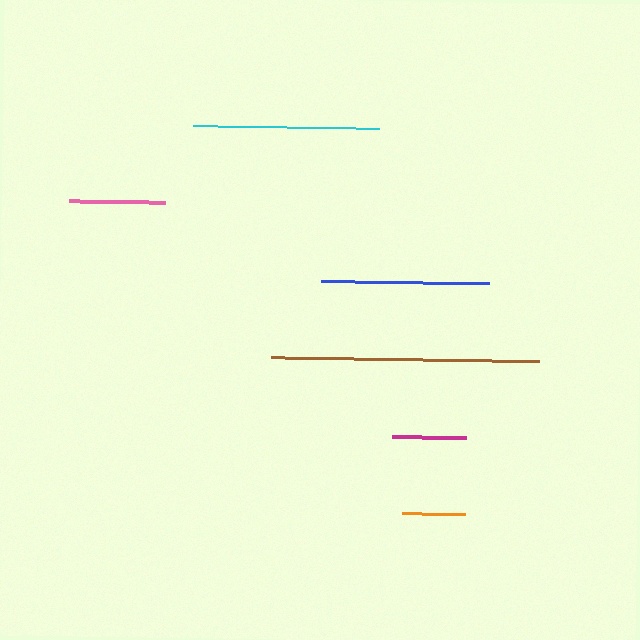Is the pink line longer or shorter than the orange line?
The pink line is longer than the orange line.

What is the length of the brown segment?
The brown segment is approximately 268 pixels long.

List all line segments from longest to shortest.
From longest to shortest: brown, cyan, blue, pink, magenta, orange.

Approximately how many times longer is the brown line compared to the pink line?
The brown line is approximately 2.8 times the length of the pink line.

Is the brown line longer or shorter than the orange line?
The brown line is longer than the orange line.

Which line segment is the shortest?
The orange line is the shortest at approximately 63 pixels.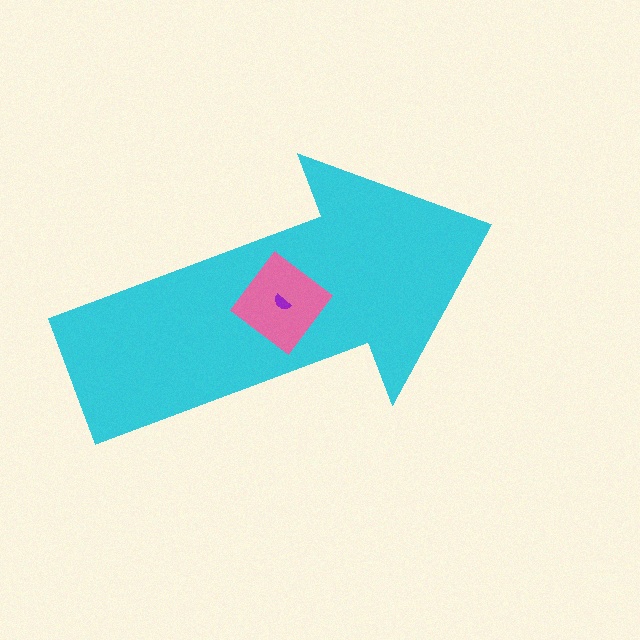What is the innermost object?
The purple semicircle.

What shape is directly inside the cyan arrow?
The pink diamond.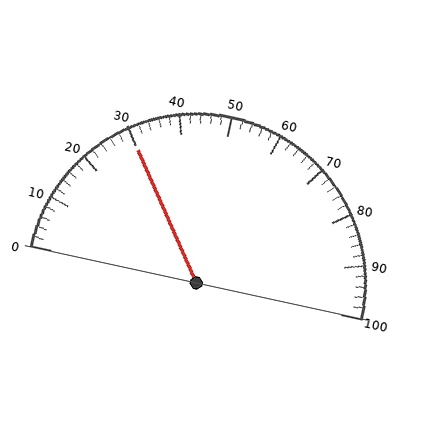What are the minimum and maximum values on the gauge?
The gauge ranges from 0 to 100.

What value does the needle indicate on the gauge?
The needle indicates approximately 30.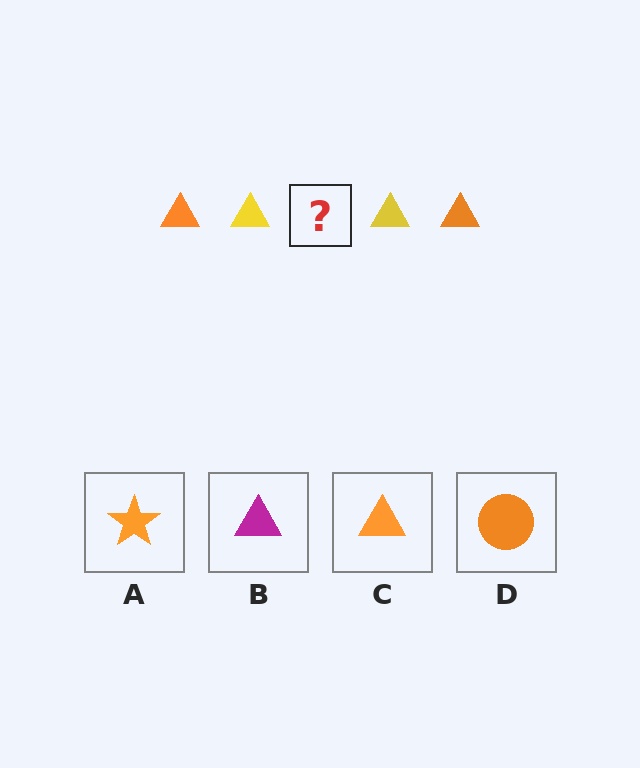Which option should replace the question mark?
Option C.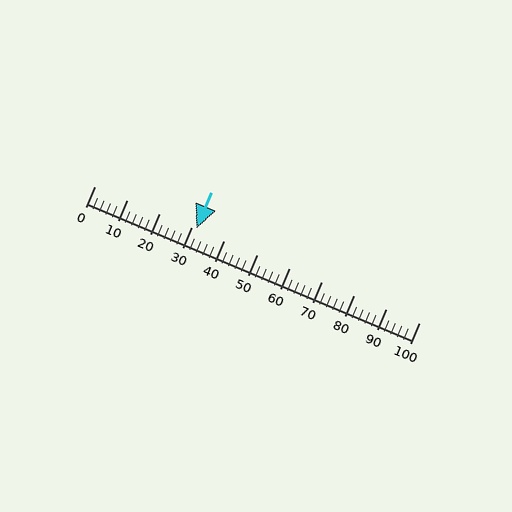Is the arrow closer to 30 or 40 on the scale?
The arrow is closer to 30.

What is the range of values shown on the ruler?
The ruler shows values from 0 to 100.